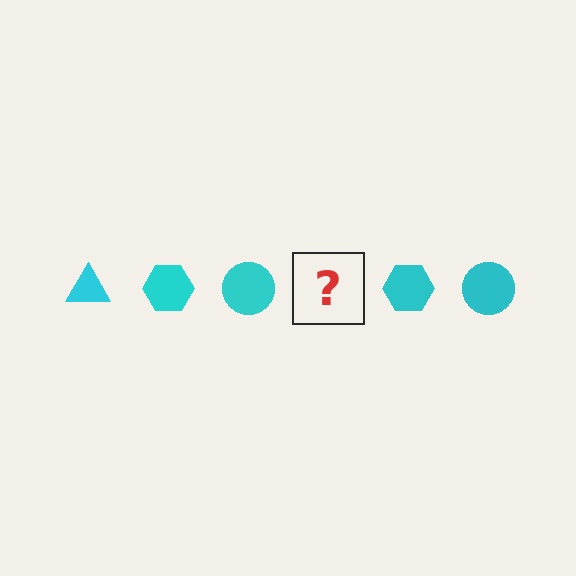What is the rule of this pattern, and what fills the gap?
The rule is that the pattern cycles through triangle, hexagon, circle shapes in cyan. The gap should be filled with a cyan triangle.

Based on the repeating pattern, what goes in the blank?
The blank should be a cyan triangle.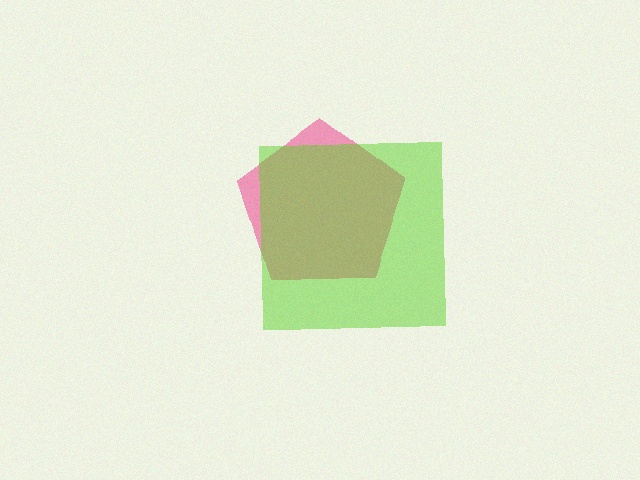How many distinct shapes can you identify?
There are 2 distinct shapes: a pink pentagon, a lime square.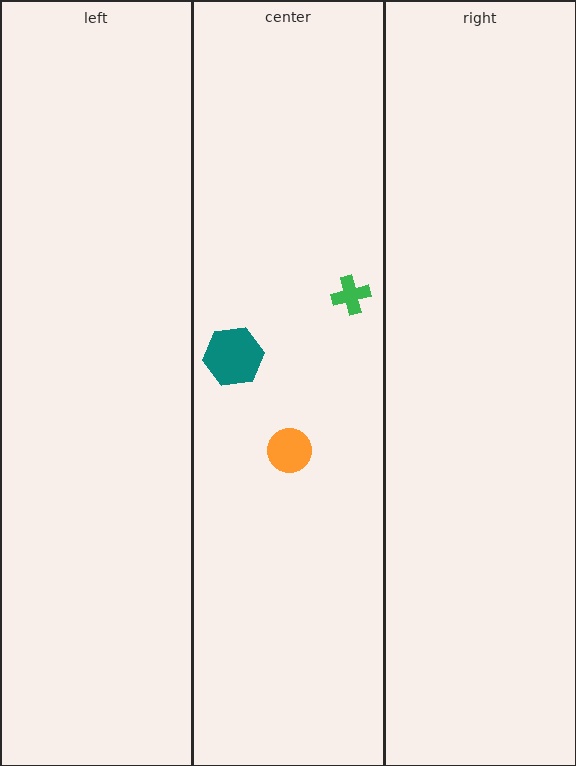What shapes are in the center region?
The green cross, the orange circle, the teal hexagon.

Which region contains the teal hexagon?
The center region.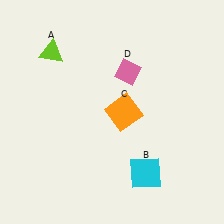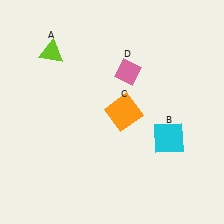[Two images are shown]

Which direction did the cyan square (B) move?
The cyan square (B) moved up.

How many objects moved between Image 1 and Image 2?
1 object moved between the two images.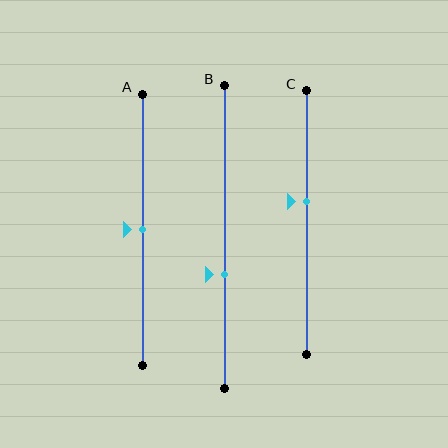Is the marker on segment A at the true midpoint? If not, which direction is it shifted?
Yes, the marker on segment A is at the true midpoint.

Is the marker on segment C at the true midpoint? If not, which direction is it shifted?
No, the marker on segment C is shifted upward by about 8% of the segment length.